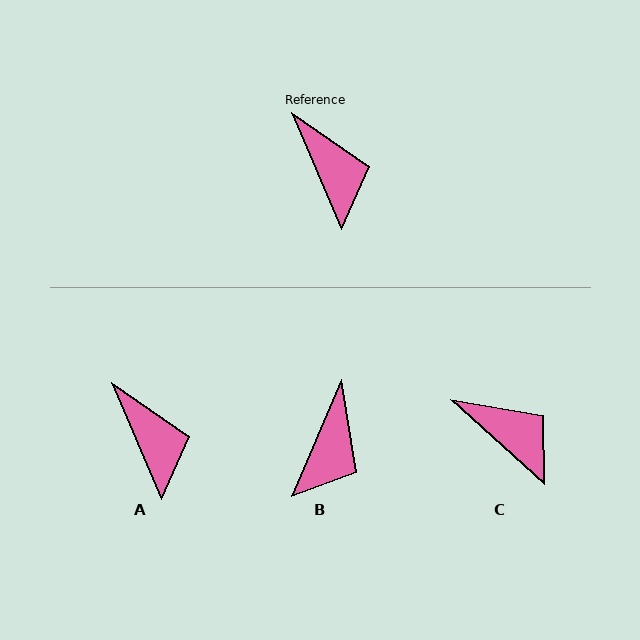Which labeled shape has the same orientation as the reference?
A.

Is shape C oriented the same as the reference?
No, it is off by about 25 degrees.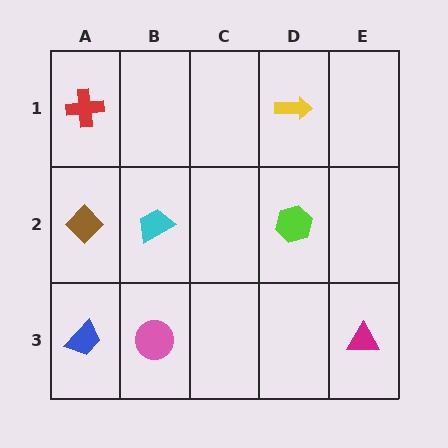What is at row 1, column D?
A yellow arrow.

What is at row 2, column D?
A lime hexagon.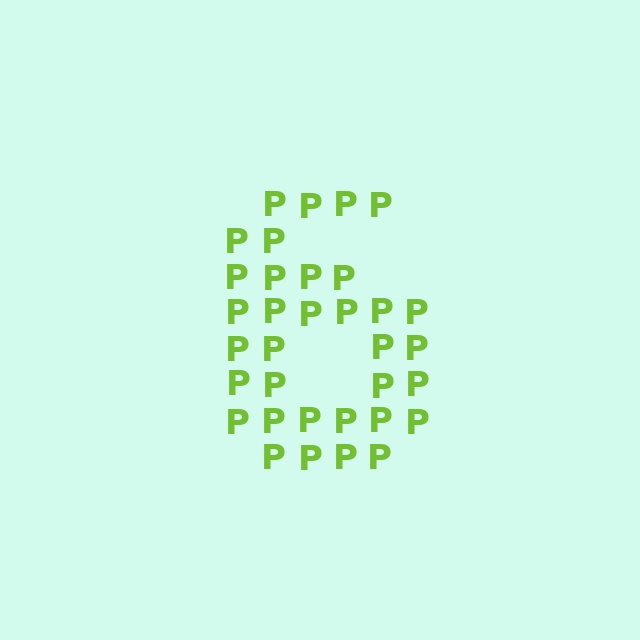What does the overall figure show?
The overall figure shows the digit 6.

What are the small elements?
The small elements are letter P's.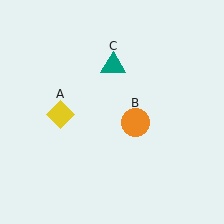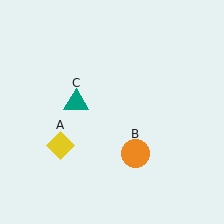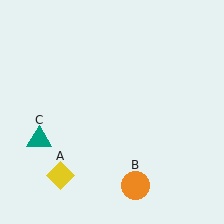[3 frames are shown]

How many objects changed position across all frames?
3 objects changed position: yellow diamond (object A), orange circle (object B), teal triangle (object C).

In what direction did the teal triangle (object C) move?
The teal triangle (object C) moved down and to the left.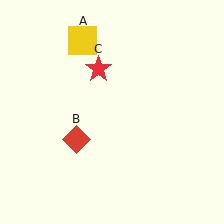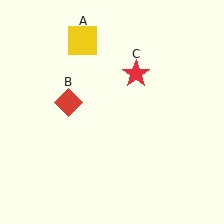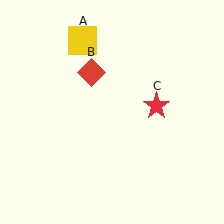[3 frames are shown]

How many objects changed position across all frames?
2 objects changed position: red diamond (object B), red star (object C).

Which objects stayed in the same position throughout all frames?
Yellow square (object A) remained stationary.